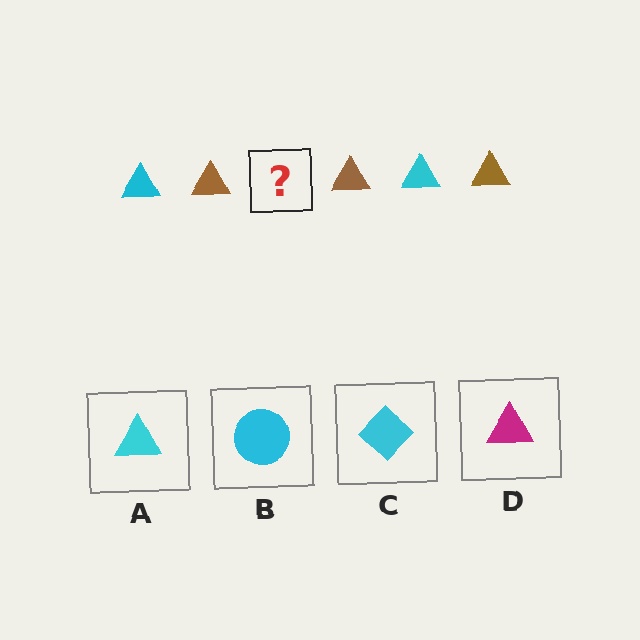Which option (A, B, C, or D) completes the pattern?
A.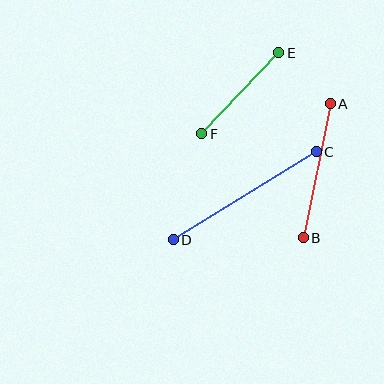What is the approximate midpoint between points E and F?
The midpoint is at approximately (240, 93) pixels.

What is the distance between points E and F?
The distance is approximately 112 pixels.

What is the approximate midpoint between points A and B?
The midpoint is at approximately (317, 171) pixels.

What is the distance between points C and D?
The distance is approximately 168 pixels.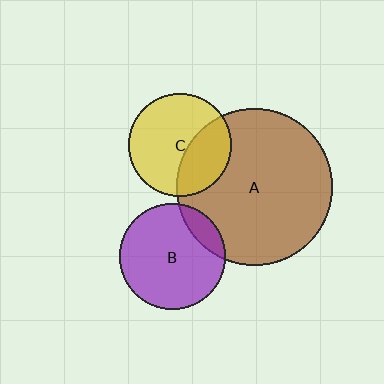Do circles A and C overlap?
Yes.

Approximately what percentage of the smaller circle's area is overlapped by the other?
Approximately 35%.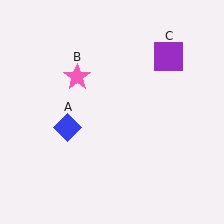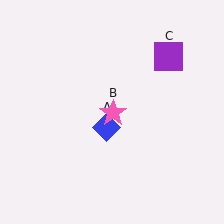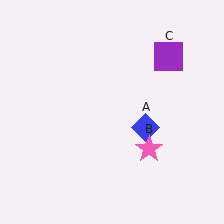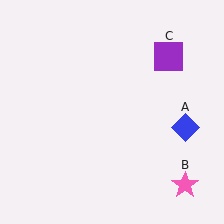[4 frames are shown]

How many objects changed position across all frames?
2 objects changed position: blue diamond (object A), pink star (object B).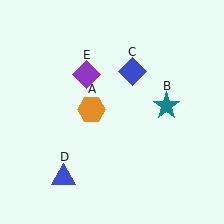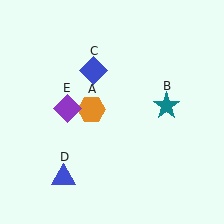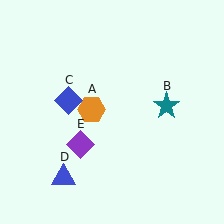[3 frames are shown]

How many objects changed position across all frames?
2 objects changed position: blue diamond (object C), purple diamond (object E).